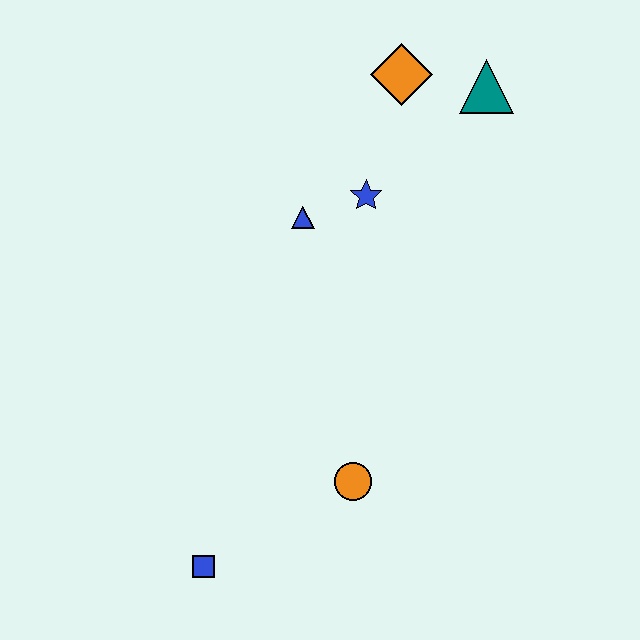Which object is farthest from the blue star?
The blue square is farthest from the blue star.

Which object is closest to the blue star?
The blue triangle is closest to the blue star.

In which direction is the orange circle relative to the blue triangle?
The orange circle is below the blue triangle.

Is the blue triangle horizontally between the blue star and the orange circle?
No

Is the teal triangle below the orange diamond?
Yes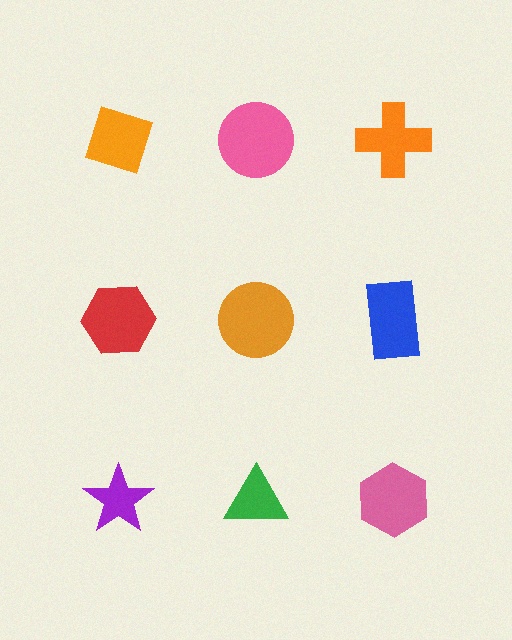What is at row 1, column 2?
A pink circle.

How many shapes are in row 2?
3 shapes.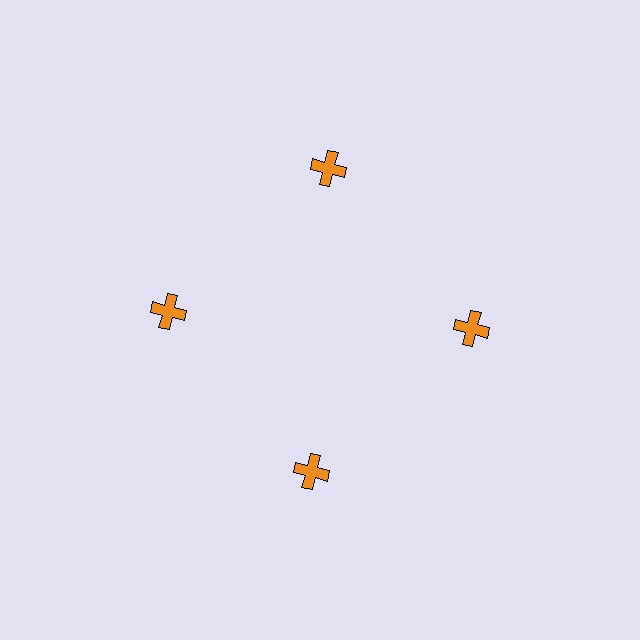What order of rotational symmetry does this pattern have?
This pattern has 4-fold rotational symmetry.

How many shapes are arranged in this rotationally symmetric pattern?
There are 4 shapes, arranged in 4 groups of 1.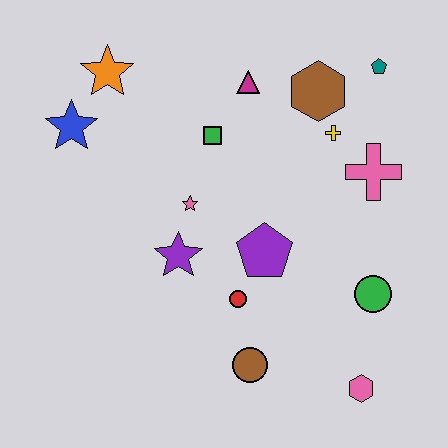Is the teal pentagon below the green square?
No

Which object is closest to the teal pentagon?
The brown hexagon is closest to the teal pentagon.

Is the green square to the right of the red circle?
No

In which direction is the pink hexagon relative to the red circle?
The pink hexagon is to the right of the red circle.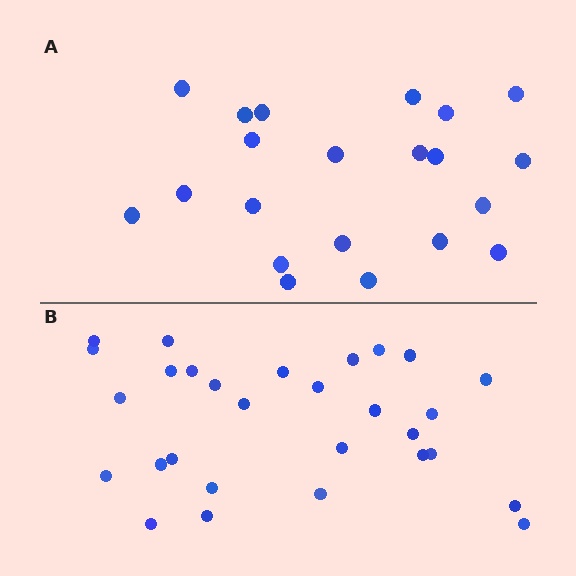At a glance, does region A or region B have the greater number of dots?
Region B (the bottom region) has more dots.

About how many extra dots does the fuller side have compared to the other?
Region B has roughly 8 or so more dots than region A.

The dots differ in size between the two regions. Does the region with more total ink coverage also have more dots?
No. Region A has more total ink coverage because its dots are larger, but region B actually contains more individual dots. Total area can be misleading — the number of items is what matters here.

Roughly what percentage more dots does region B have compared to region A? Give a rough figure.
About 40% more.